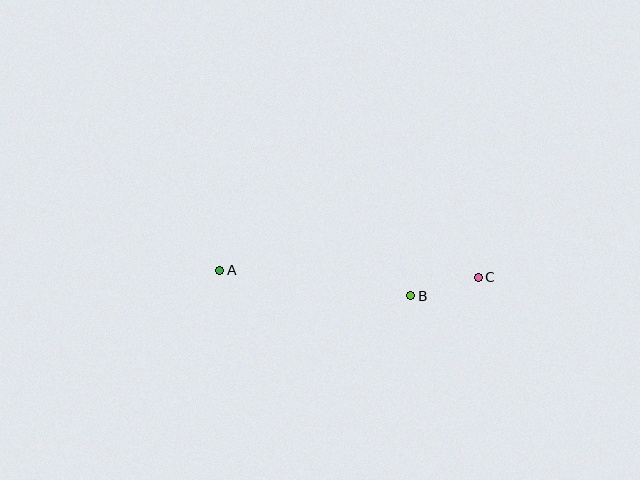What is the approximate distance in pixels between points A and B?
The distance between A and B is approximately 193 pixels.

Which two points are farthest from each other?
Points A and C are farthest from each other.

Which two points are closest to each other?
Points B and C are closest to each other.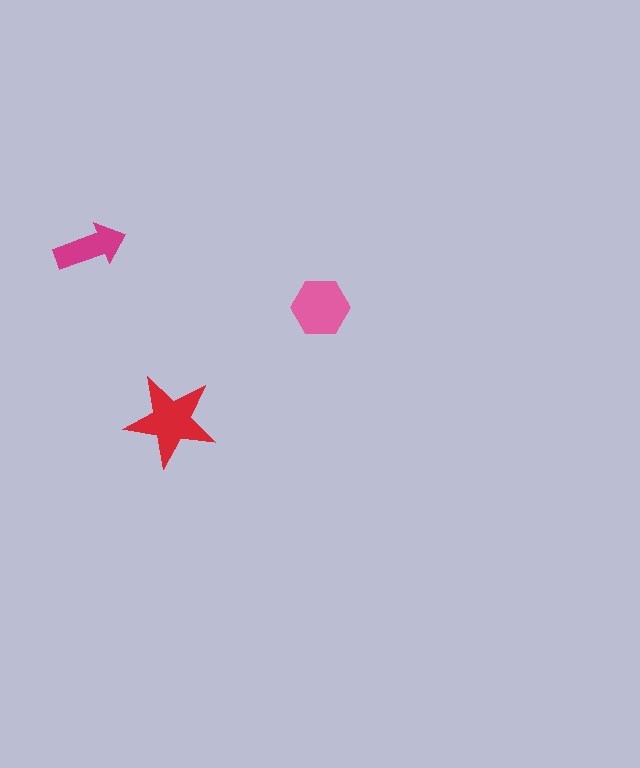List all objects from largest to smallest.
The red star, the pink hexagon, the magenta arrow.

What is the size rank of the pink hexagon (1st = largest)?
2nd.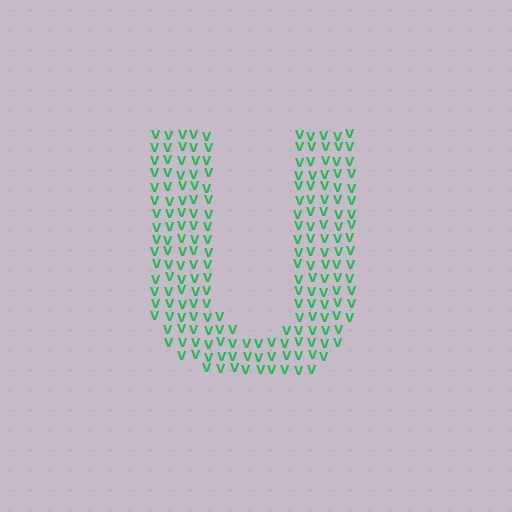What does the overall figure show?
The overall figure shows the letter U.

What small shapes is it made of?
It is made of small letter V's.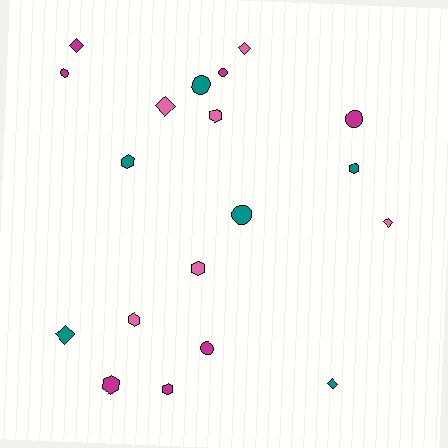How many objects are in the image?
There are 19 objects.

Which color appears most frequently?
Magenta, with 7 objects.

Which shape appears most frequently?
Hexagon, with 7 objects.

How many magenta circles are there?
There are 4 magenta circles.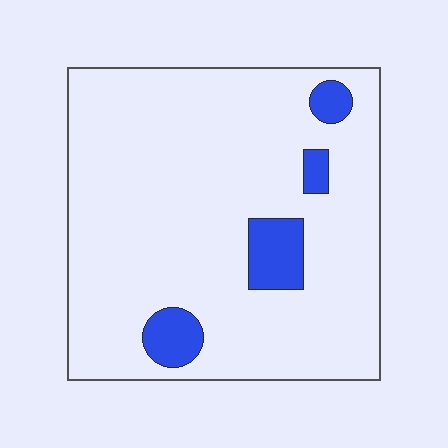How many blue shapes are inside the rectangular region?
4.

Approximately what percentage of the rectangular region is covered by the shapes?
Approximately 10%.